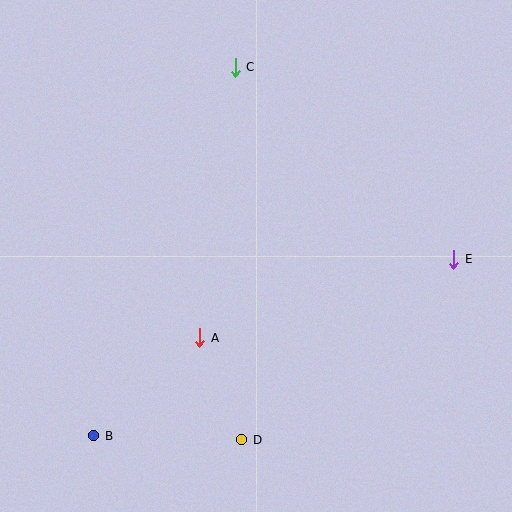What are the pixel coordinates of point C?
Point C is at (235, 67).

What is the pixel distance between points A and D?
The distance between A and D is 110 pixels.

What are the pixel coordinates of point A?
Point A is at (200, 338).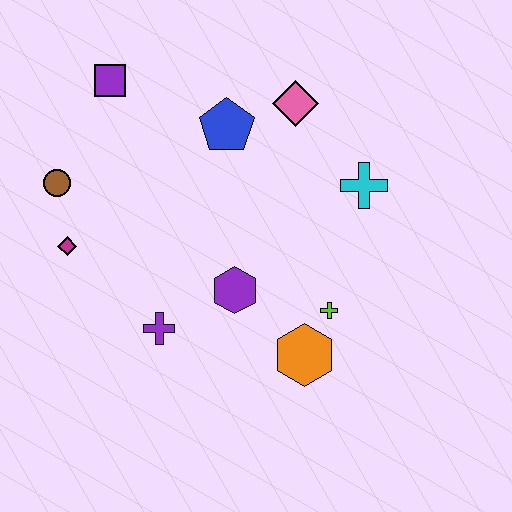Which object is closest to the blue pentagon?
The pink diamond is closest to the blue pentagon.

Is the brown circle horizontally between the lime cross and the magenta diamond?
No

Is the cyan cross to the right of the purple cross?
Yes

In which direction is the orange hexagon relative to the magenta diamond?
The orange hexagon is to the right of the magenta diamond.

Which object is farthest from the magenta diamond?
The cyan cross is farthest from the magenta diamond.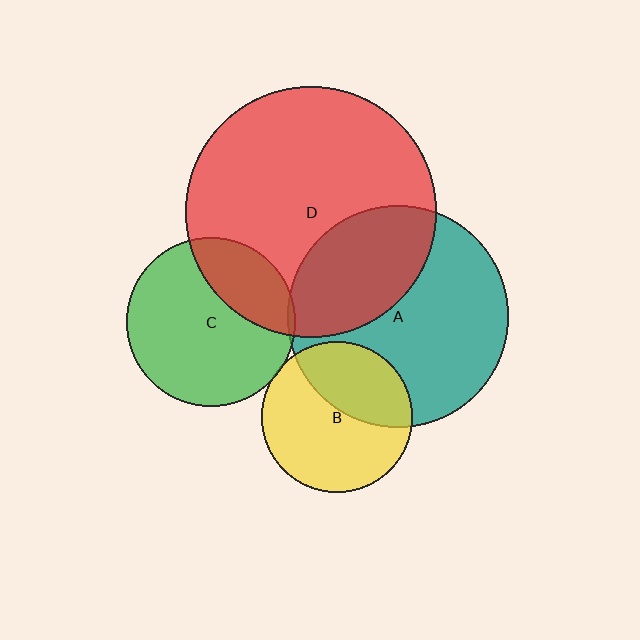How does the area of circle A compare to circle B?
Approximately 2.2 times.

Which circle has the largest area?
Circle D (red).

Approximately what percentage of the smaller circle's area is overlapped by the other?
Approximately 25%.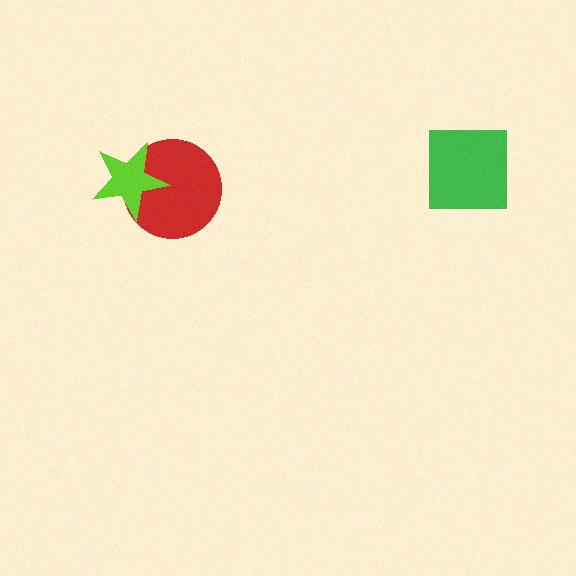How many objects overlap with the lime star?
1 object overlaps with the lime star.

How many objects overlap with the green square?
0 objects overlap with the green square.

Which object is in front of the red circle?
The lime star is in front of the red circle.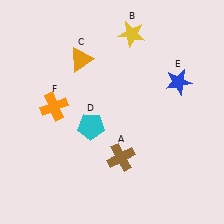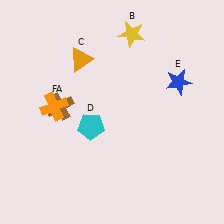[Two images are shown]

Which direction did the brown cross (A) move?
The brown cross (A) moved left.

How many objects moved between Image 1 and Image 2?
1 object moved between the two images.